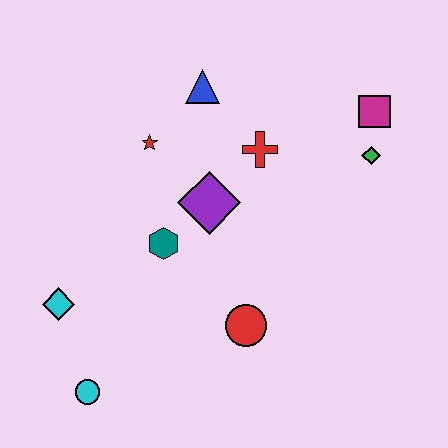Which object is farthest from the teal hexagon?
The magenta square is farthest from the teal hexagon.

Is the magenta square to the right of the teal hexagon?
Yes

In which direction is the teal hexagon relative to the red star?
The teal hexagon is below the red star.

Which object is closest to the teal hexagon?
The purple diamond is closest to the teal hexagon.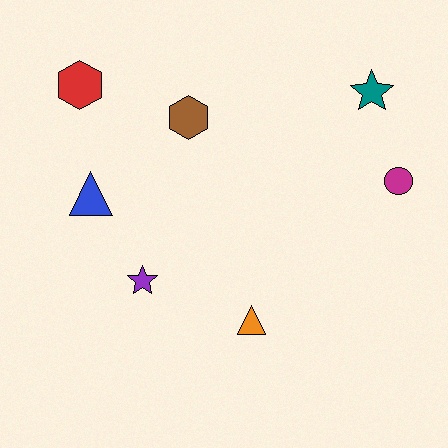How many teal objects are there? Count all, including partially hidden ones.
There is 1 teal object.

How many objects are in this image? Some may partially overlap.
There are 7 objects.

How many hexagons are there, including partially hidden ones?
There are 2 hexagons.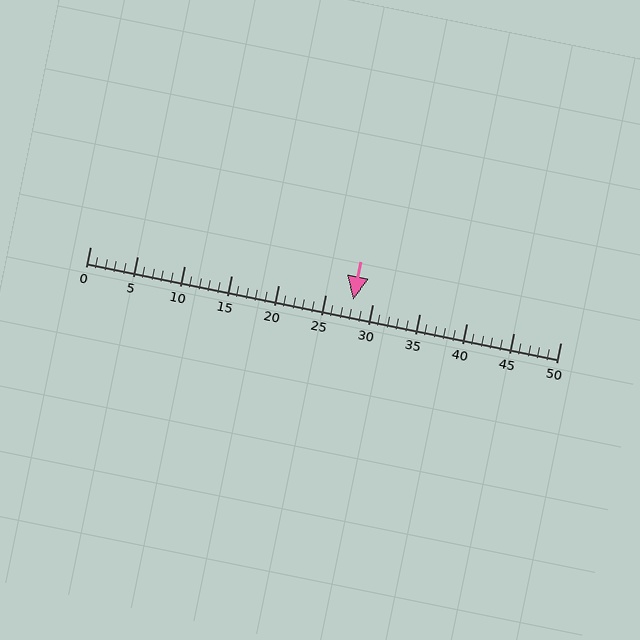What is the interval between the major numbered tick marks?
The major tick marks are spaced 5 units apart.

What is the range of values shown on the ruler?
The ruler shows values from 0 to 50.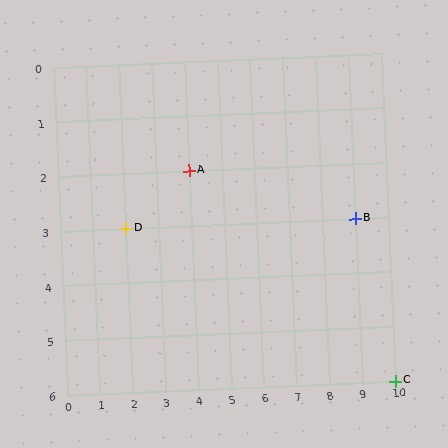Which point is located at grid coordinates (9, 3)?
Point B is at (9, 3).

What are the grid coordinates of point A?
Point A is at grid coordinates (4, 2).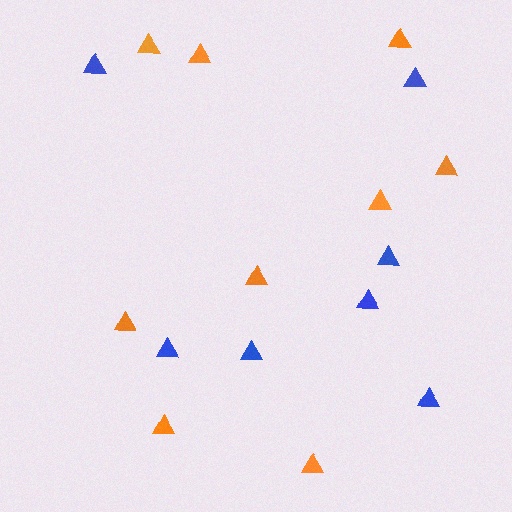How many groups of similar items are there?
There are 2 groups: one group of blue triangles (7) and one group of orange triangles (9).